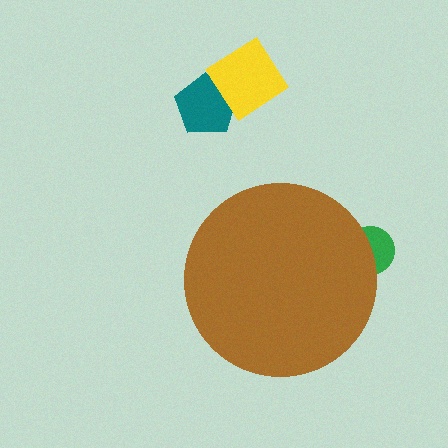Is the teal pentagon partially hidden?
No, the teal pentagon is fully visible.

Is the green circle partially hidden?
Yes, the green circle is partially hidden behind the brown circle.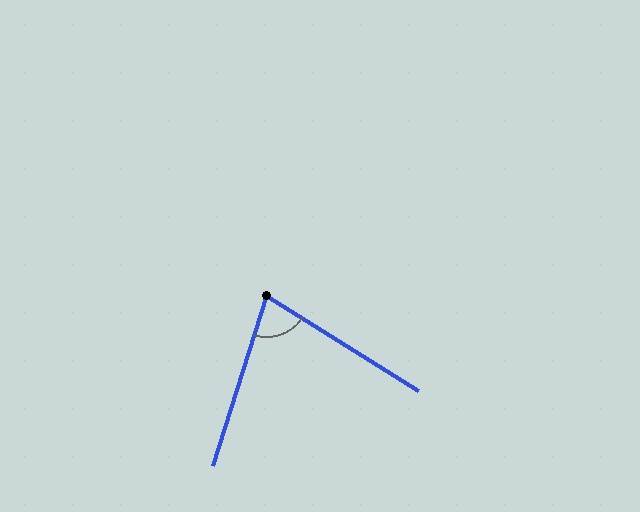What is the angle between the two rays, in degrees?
Approximately 75 degrees.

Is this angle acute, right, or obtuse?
It is acute.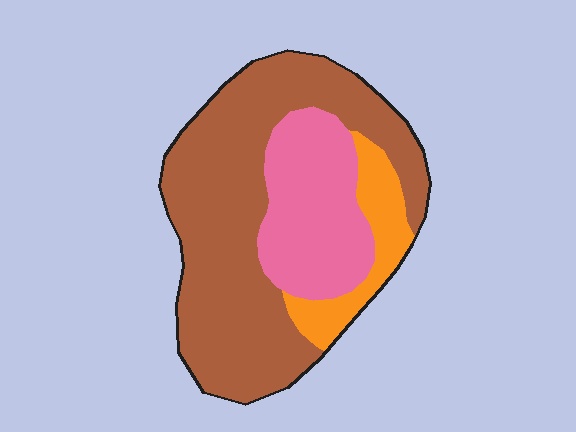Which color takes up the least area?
Orange, at roughly 15%.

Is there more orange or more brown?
Brown.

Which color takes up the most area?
Brown, at roughly 60%.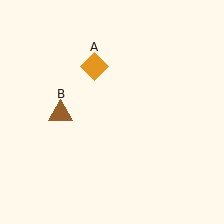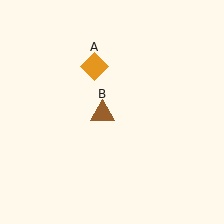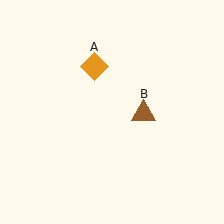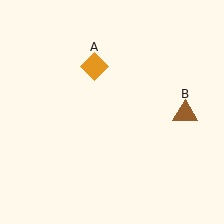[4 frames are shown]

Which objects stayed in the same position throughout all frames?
Orange diamond (object A) remained stationary.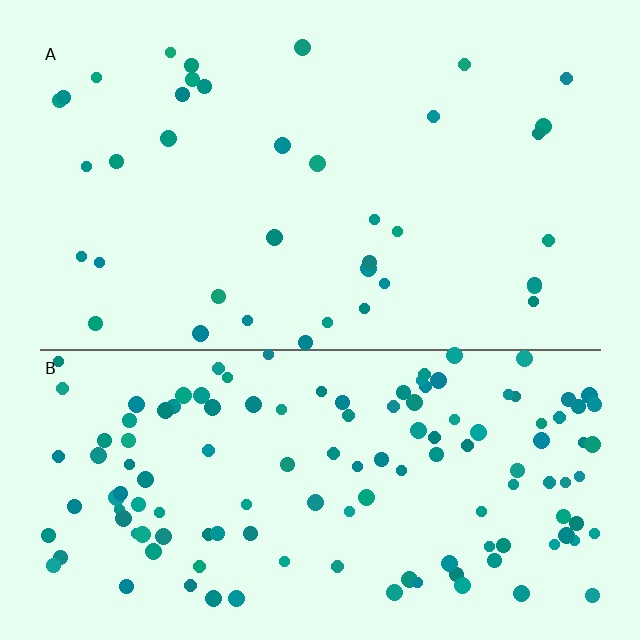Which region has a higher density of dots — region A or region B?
B (the bottom).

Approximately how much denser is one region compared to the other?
Approximately 3.5× — region B over region A.